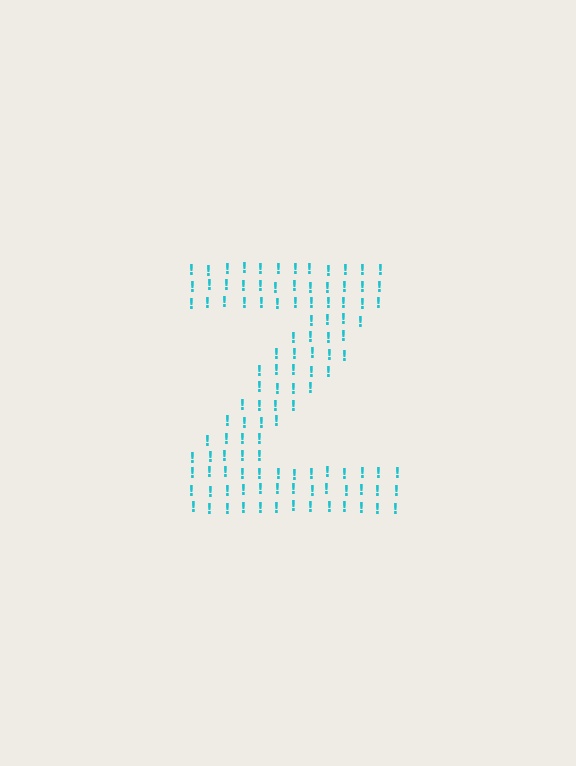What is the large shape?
The large shape is the letter Z.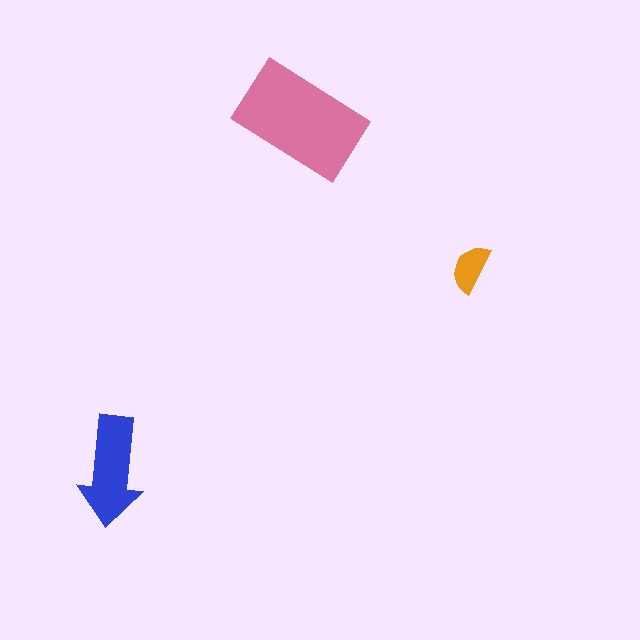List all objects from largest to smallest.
The pink rectangle, the blue arrow, the orange semicircle.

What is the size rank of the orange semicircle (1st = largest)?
3rd.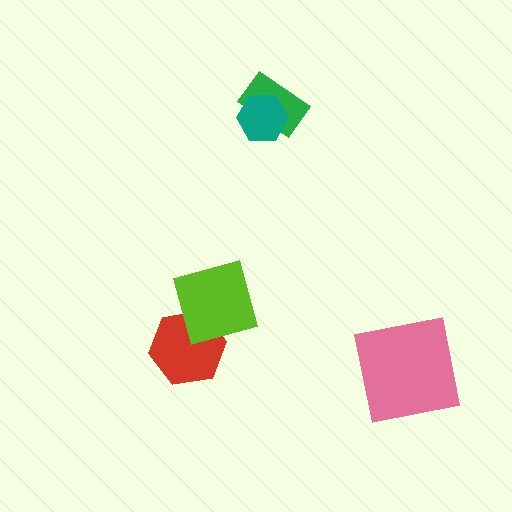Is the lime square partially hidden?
No, no other shape covers it.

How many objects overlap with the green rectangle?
1 object overlaps with the green rectangle.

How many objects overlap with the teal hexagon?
1 object overlaps with the teal hexagon.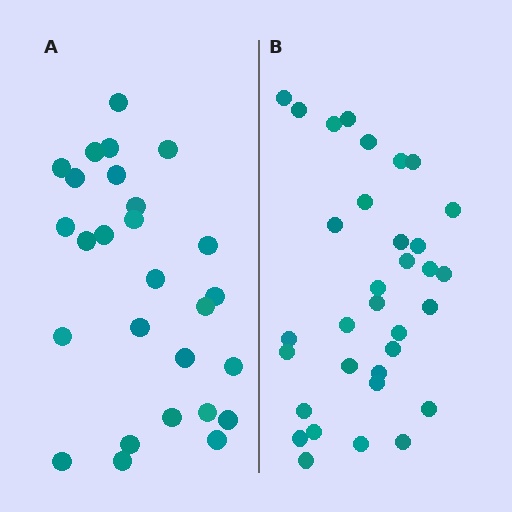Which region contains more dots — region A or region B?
Region B (the right region) has more dots.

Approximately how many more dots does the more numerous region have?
Region B has about 6 more dots than region A.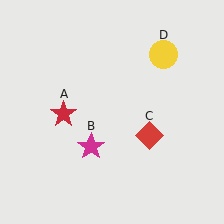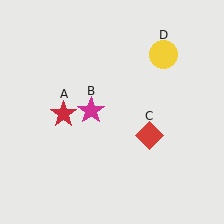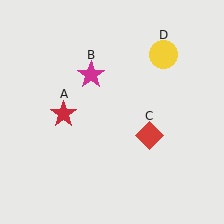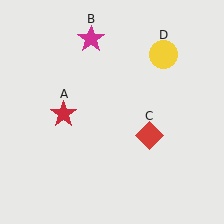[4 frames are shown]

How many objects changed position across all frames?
1 object changed position: magenta star (object B).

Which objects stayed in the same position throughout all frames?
Red star (object A) and red diamond (object C) and yellow circle (object D) remained stationary.